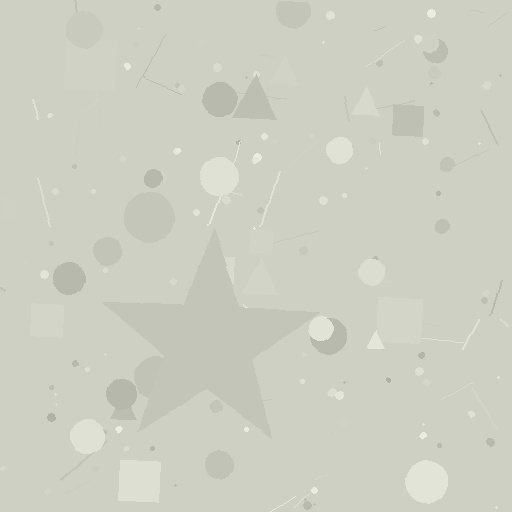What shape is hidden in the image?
A star is hidden in the image.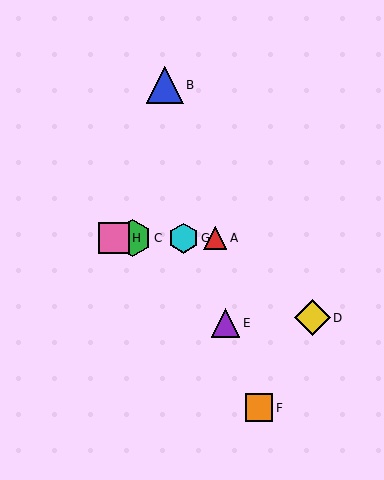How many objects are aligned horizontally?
4 objects (A, C, G, H) are aligned horizontally.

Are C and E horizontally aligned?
No, C is at y≈238 and E is at y≈323.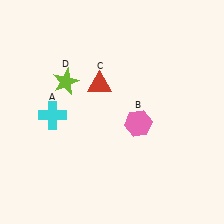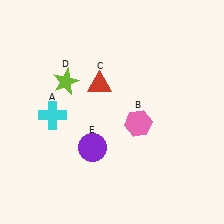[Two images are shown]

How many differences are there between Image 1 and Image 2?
There is 1 difference between the two images.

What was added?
A purple circle (E) was added in Image 2.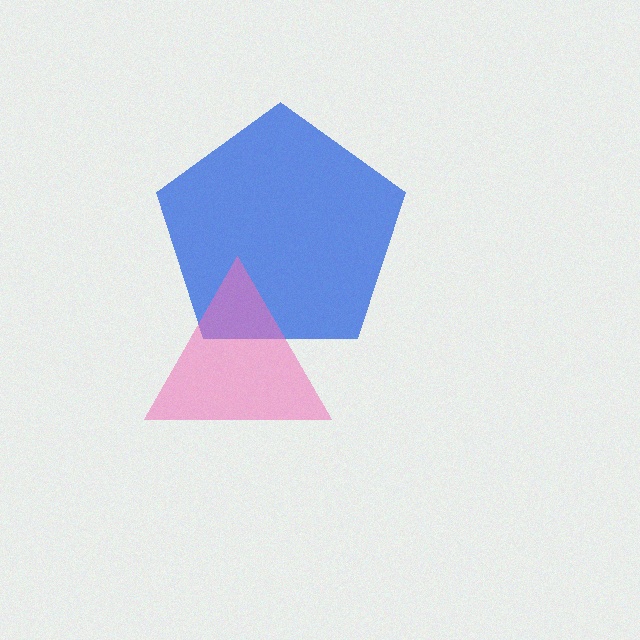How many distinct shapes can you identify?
There are 2 distinct shapes: a blue pentagon, a pink triangle.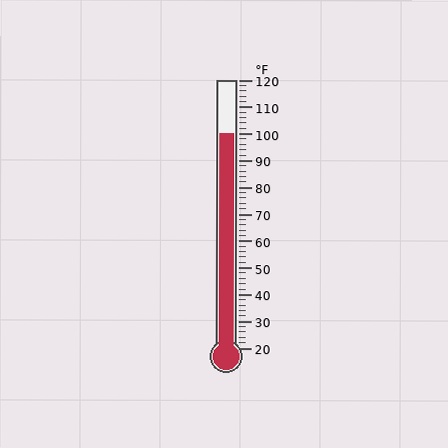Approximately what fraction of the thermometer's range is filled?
The thermometer is filled to approximately 80% of its range.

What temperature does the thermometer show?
The thermometer shows approximately 100°F.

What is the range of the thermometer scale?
The thermometer scale ranges from 20°F to 120°F.